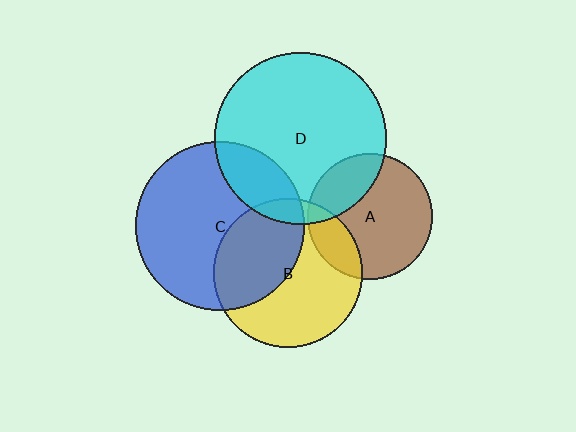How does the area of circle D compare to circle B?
Approximately 1.3 times.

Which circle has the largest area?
Circle D (cyan).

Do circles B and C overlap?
Yes.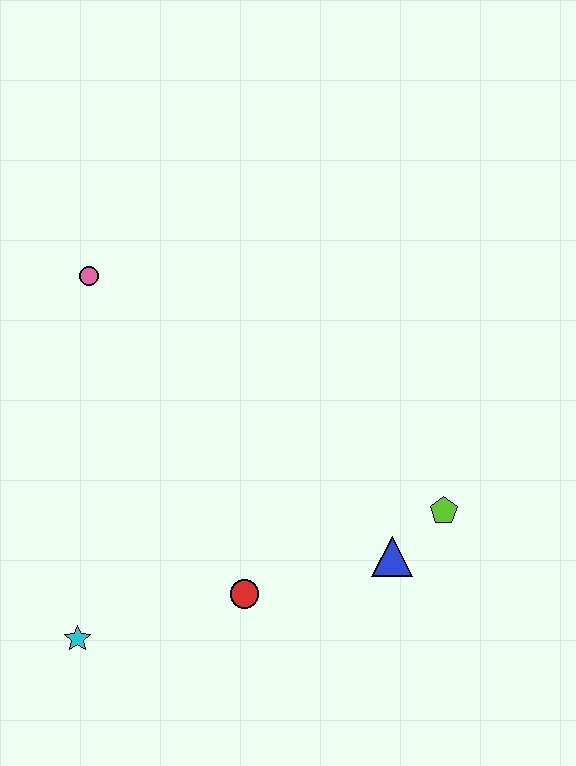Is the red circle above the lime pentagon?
No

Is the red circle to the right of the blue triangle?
No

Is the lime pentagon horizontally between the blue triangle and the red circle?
No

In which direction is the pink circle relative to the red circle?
The pink circle is above the red circle.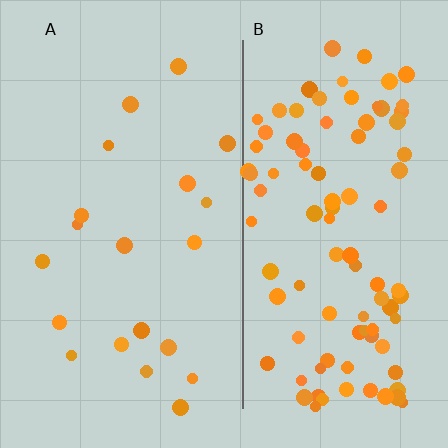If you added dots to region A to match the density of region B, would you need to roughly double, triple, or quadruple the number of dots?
Approximately quadruple.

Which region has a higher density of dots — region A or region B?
B (the right).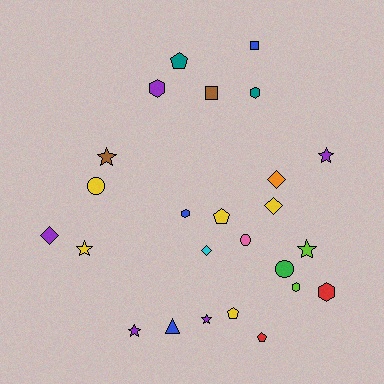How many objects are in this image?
There are 25 objects.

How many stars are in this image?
There are 6 stars.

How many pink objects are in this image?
There is 1 pink object.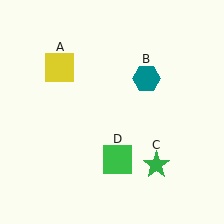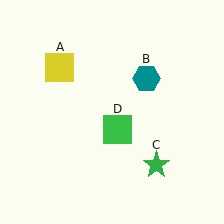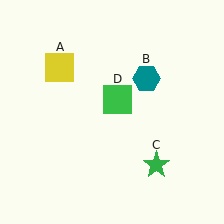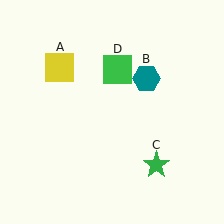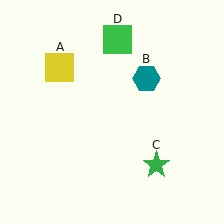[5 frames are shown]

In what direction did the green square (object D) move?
The green square (object D) moved up.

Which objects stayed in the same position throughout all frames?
Yellow square (object A) and teal hexagon (object B) and green star (object C) remained stationary.